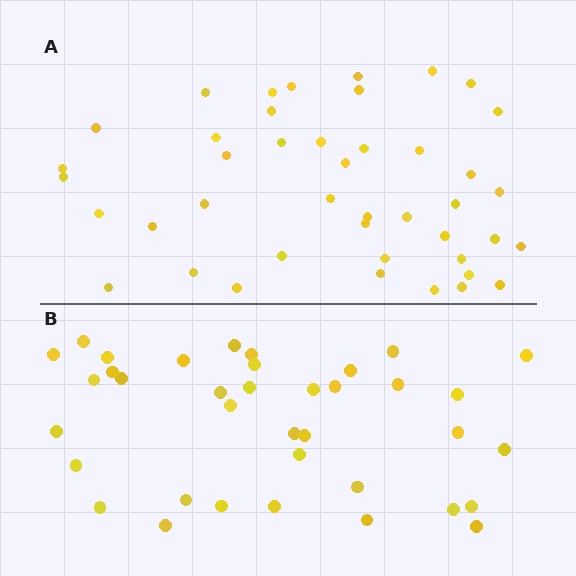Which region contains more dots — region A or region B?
Region A (the top region) has more dots.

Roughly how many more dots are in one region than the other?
Region A has about 6 more dots than region B.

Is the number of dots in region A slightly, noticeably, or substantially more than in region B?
Region A has only slightly more — the two regions are fairly close. The ratio is roughly 1.2 to 1.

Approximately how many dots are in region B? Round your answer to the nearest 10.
About 40 dots. (The exact count is 37, which rounds to 40.)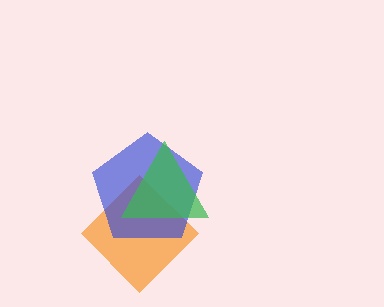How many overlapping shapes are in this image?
There are 3 overlapping shapes in the image.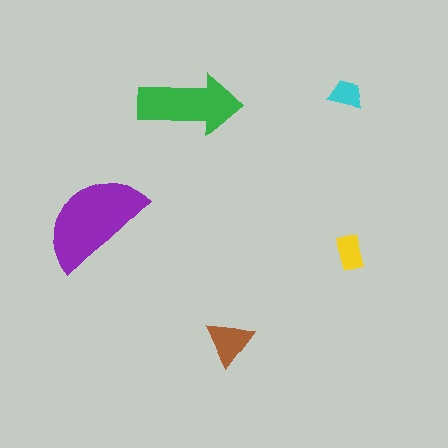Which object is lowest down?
The brown triangle is bottommost.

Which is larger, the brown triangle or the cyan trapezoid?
The brown triangle.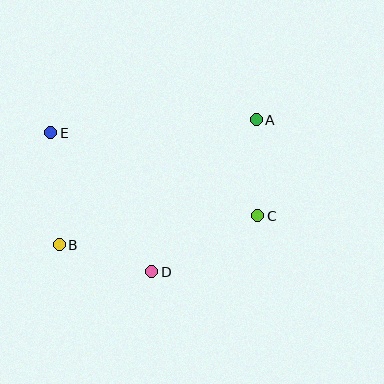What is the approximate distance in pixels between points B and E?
The distance between B and E is approximately 112 pixels.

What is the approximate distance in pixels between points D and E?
The distance between D and E is approximately 172 pixels.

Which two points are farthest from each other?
Points A and B are farthest from each other.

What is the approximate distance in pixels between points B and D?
The distance between B and D is approximately 96 pixels.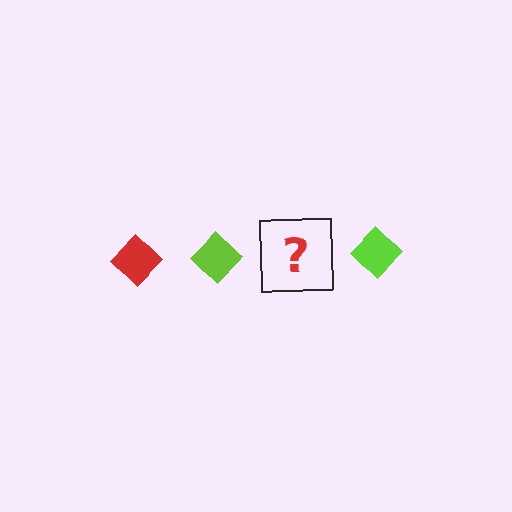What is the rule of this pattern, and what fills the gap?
The rule is that the pattern cycles through red, lime diamonds. The gap should be filled with a red diamond.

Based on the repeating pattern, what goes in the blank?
The blank should be a red diamond.